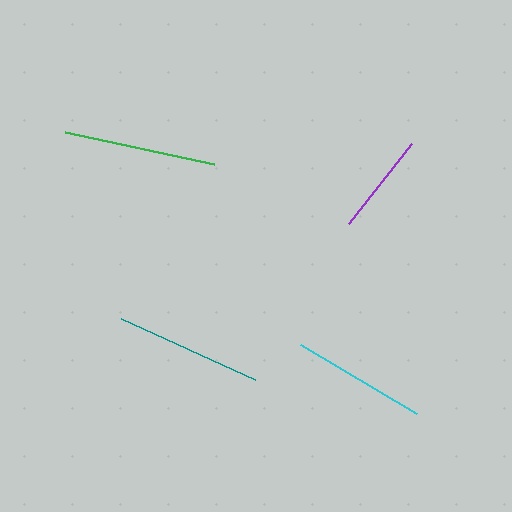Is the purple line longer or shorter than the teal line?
The teal line is longer than the purple line.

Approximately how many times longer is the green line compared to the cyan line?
The green line is approximately 1.1 times the length of the cyan line.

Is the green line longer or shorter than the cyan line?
The green line is longer than the cyan line.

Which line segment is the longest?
The green line is the longest at approximately 153 pixels.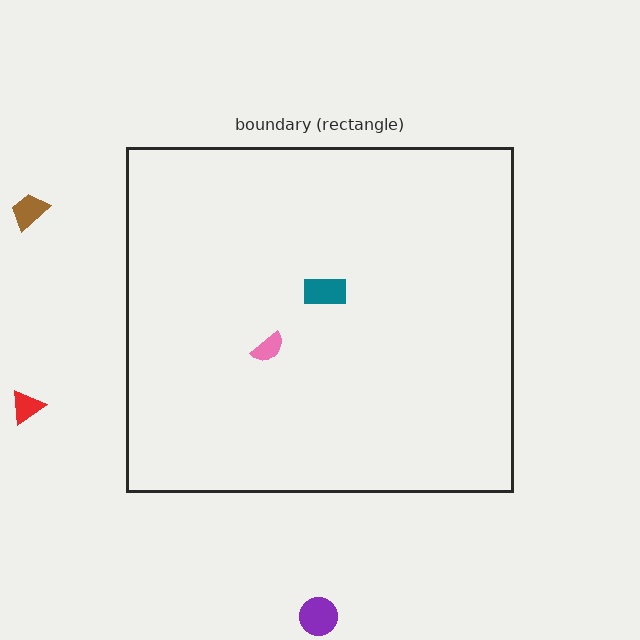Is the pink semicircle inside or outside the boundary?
Inside.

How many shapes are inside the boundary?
2 inside, 3 outside.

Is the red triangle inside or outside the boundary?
Outside.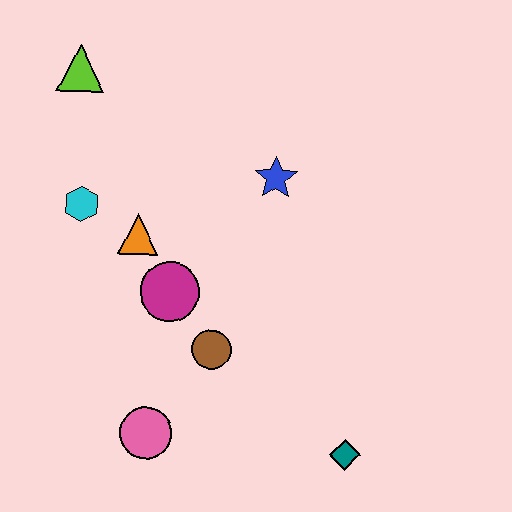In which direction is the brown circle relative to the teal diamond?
The brown circle is to the left of the teal diamond.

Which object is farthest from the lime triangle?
The teal diamond is farthest from the lime triangle.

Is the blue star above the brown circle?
Yes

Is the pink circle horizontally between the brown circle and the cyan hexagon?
Yes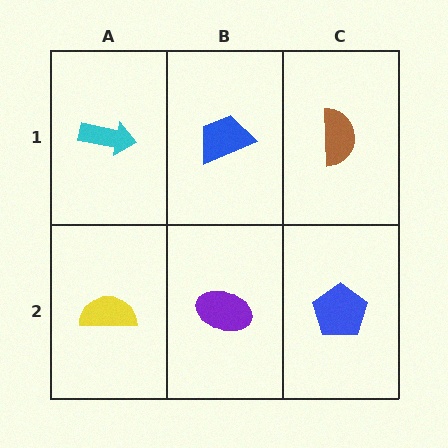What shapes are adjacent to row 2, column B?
A blue trapezoid (row 1, column B), a yellow semicircle (row 2, column A), a blue pentagon (row 2, column C).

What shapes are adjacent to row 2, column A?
A cyan arrow (row 1, column A), a purple ellipse (row 2, column B).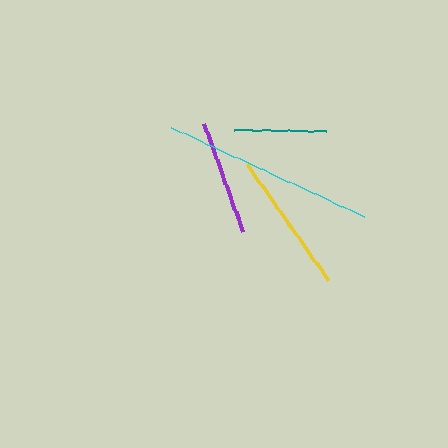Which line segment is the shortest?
The teal line is the shortest at approximately 91 pixels.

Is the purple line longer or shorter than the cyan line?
The cyan line is longer than the purple line.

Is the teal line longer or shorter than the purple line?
The purple line is longer than the teal line.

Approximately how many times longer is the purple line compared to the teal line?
The purple line is approximately 1.3 times the length of the teal line.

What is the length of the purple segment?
The purple segment is approximately 115 pixels long.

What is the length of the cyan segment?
The cyan segment is approximately 212 pixels long.